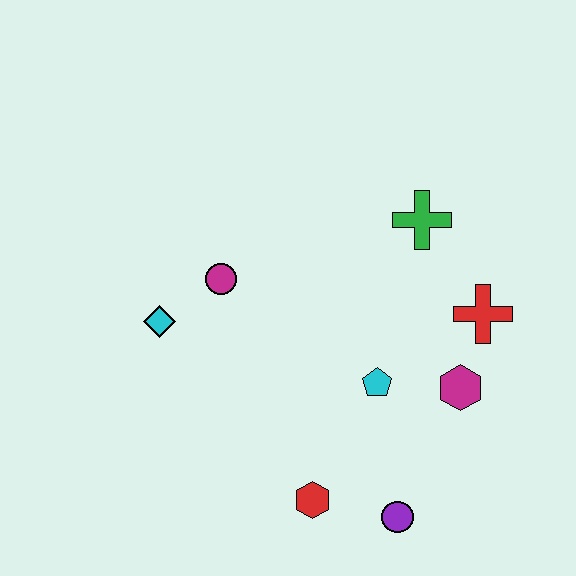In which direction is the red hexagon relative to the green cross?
The red hexagon is below the green cross.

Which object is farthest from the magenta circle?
The purple circle is farthest from the magenta circle.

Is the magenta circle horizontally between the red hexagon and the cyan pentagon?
No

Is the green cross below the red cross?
No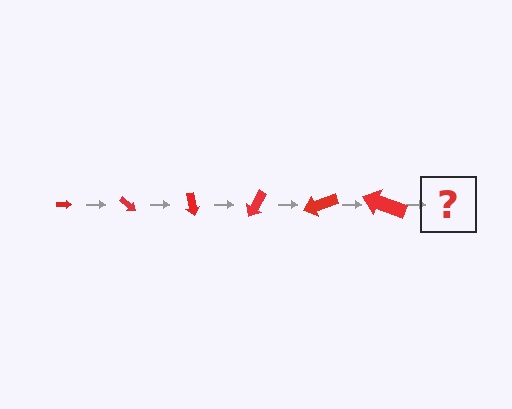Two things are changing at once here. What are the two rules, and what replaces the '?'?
The two rules are that the arrow grows larger each step and it rotates 40 degrees each step. The '?' should be an arrow, larger than the previous one and rotated 240 degrees from the start.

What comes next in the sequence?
The next element should be an arrow, larger than the previous one and rotated 240 degrees from the start.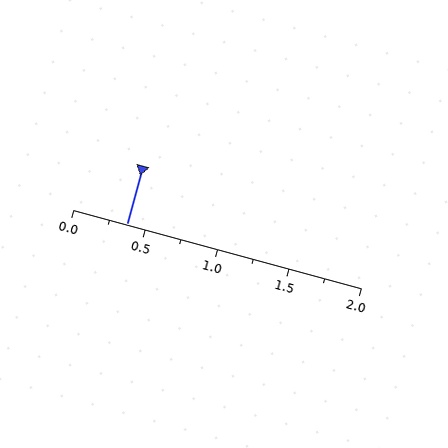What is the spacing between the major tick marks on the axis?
The major ticks are spaced 0.5 apart.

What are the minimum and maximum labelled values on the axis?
The axis runs from 0.0 to 2.0.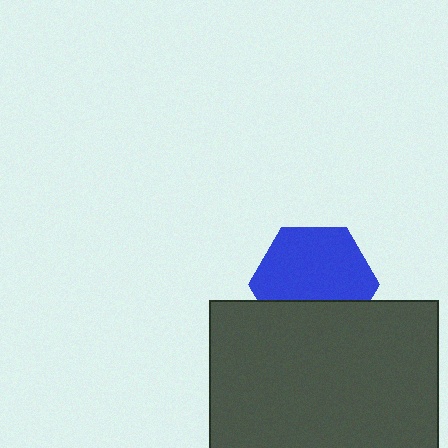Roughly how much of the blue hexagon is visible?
Most of it is visible (roughly 66%).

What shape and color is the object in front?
The object in front is a dark gray rectangle.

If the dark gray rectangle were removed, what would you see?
You would see the complete blue hexagon.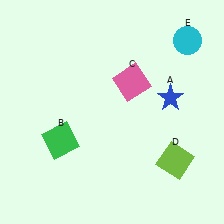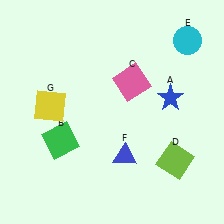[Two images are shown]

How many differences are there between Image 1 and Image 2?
There are 2 differences between the two images.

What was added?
A blue triangle (F), a yellow square (G) were added in Image 2.